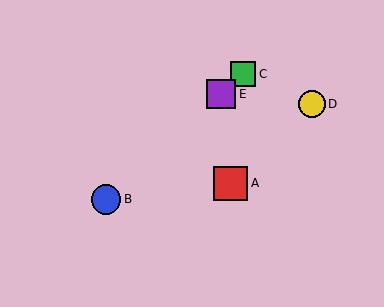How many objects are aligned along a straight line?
3 objects (B, C, E) are aligned along a straight line.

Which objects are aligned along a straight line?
Objects B, C, E are aligned along a straight line.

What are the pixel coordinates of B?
Object B is at (106, 199).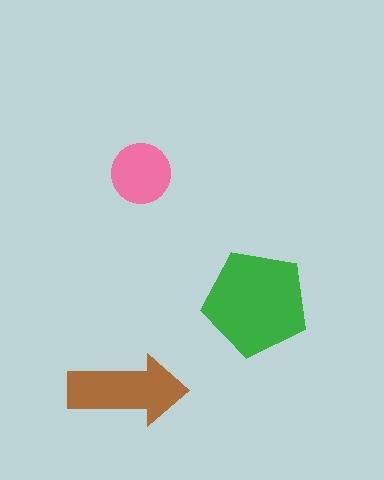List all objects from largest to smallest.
The green pentagon, the brown arrow, the pink circle.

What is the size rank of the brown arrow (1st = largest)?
2nd.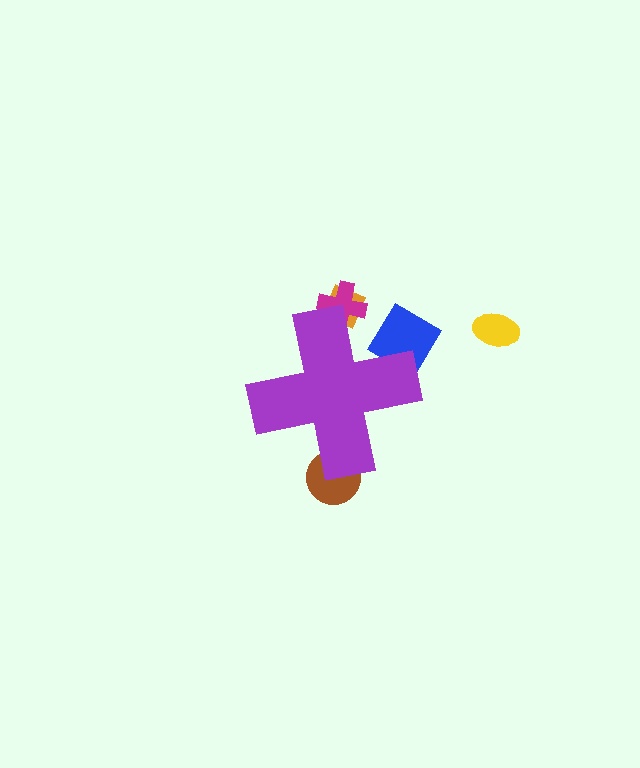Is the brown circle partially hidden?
Yes, the brown circle is partially hidden behind the purple cross.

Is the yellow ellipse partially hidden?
No, the yellow ellipse is fully visible.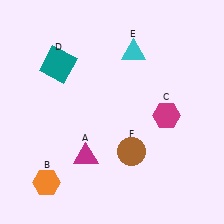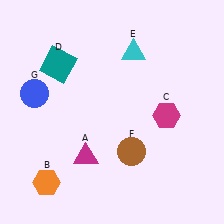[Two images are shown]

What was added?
A blue circle (G) was added in Image 2.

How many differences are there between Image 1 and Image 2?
There is 1 difference between the two images.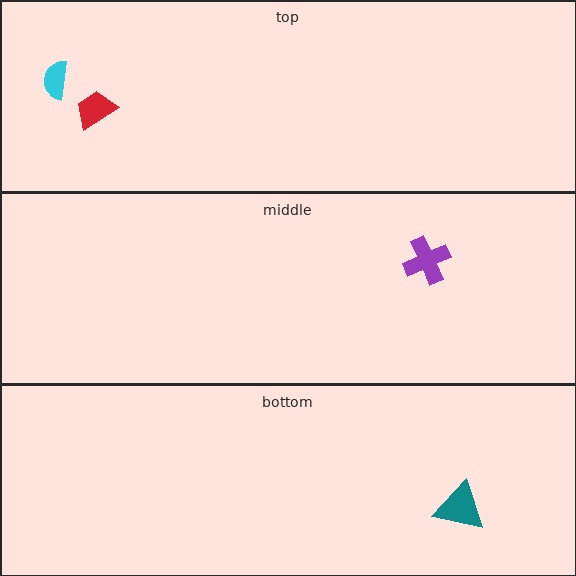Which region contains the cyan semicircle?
The top region.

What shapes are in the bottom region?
The teal triangle.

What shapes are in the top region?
The cyan semicircle, the red trapezoid.